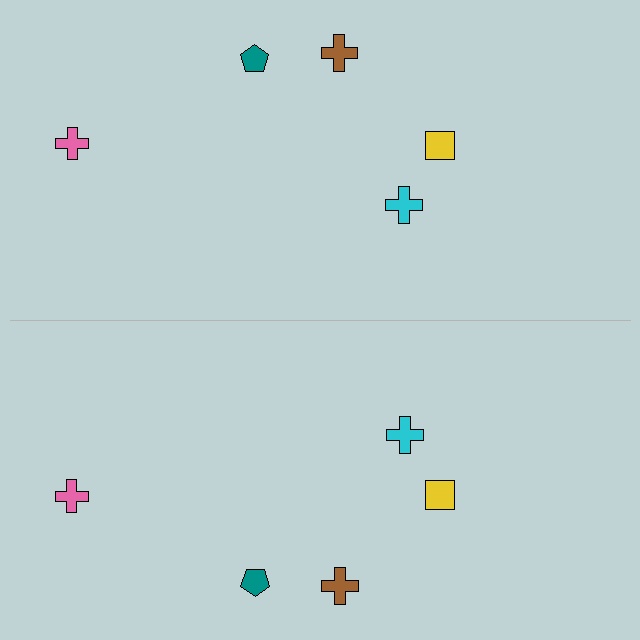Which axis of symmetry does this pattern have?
The pattern has a horizontal axis of symmetry running through the center of the image.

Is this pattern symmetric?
Yes, this pattern has bilateral (reflection) symmetry.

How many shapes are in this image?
There are 10 shapes in this image.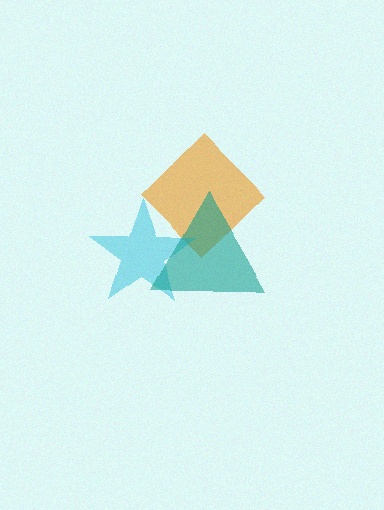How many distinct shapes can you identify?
There are 3 distinct shapes: an orange diamond, a cyan star, a teal triangle.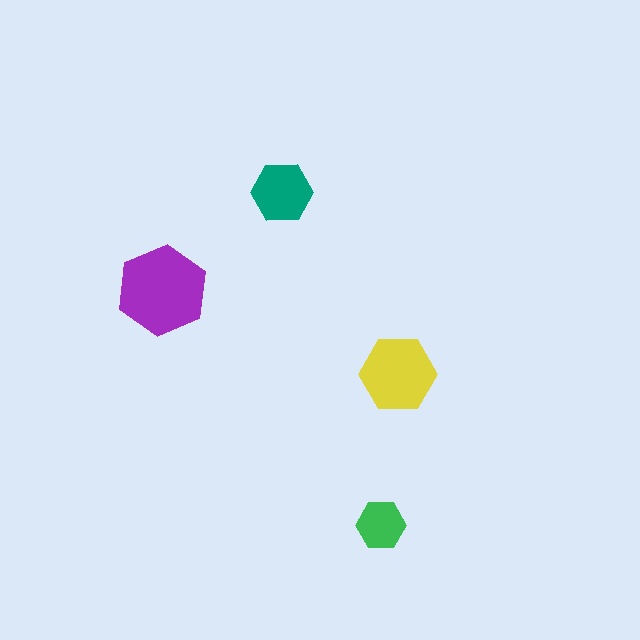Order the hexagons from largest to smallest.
the purple one, the yellow one, the teal one, the green one.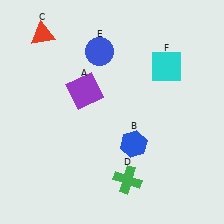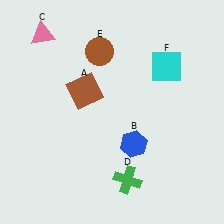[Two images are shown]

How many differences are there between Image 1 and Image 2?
There are 3 differences between the two images.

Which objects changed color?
A changed from purple to brown. C changed from red to pink. E changed from blue to brown.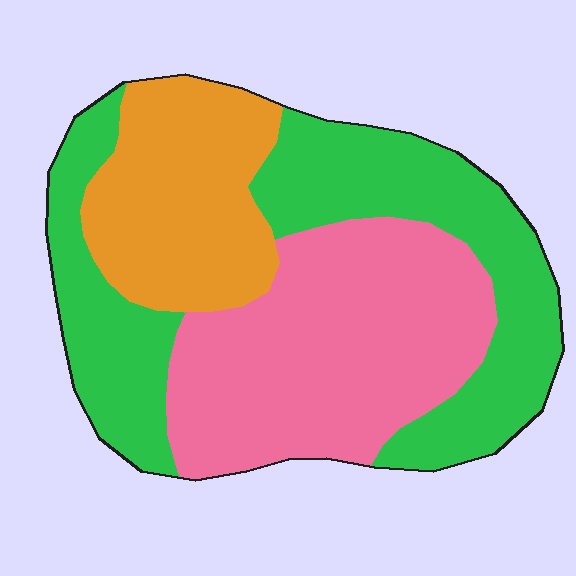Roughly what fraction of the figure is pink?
Pink takes up about three eighths (3/8) of the figure.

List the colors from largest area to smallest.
From largest to smallest: green, pink, orange.